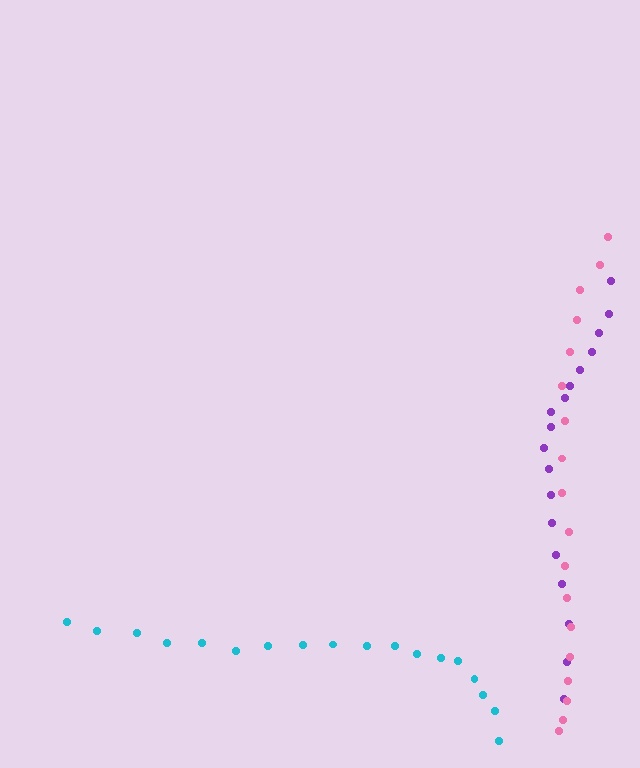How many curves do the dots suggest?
There are 3 distinct paths.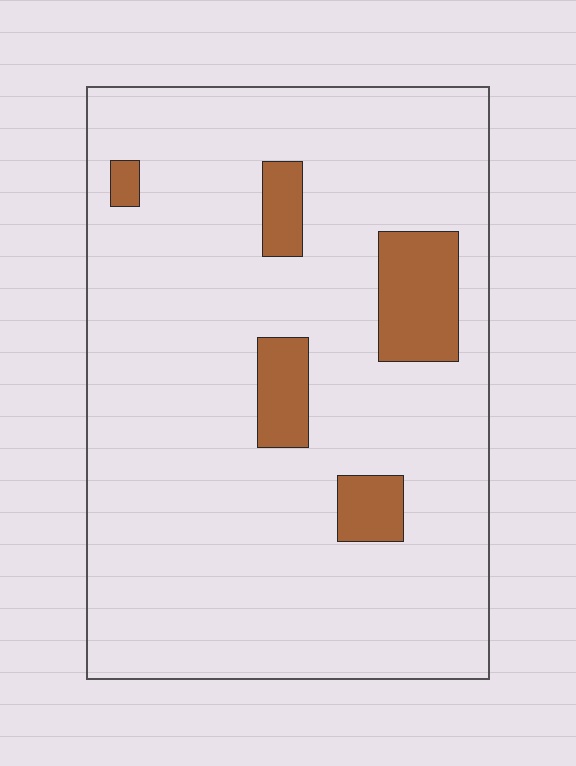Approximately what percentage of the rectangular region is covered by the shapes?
Approximately 10%.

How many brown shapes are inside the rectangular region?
5.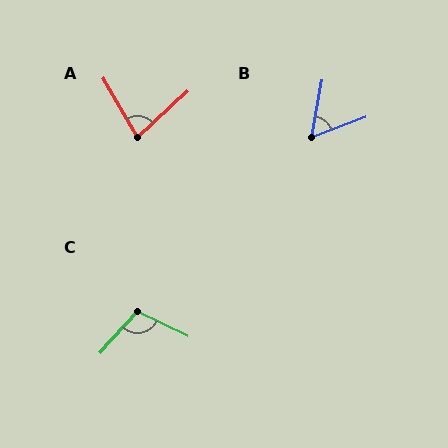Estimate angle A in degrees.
Approximately 78 degrees.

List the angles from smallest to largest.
B (59°), A (78°), C (106°).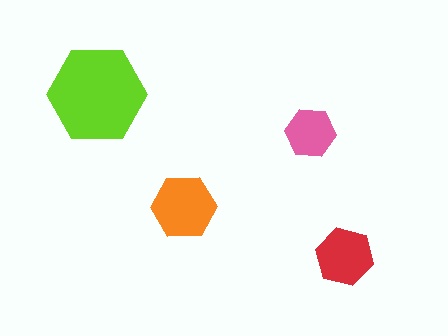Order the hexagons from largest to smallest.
the lime one, the orange one, the red one, the pink one.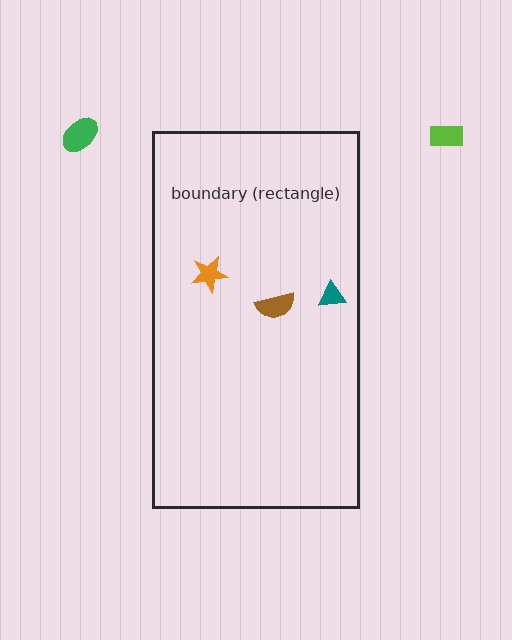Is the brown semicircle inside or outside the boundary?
Inside.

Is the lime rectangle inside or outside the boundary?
Outside.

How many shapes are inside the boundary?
3 inside, 2 outside.